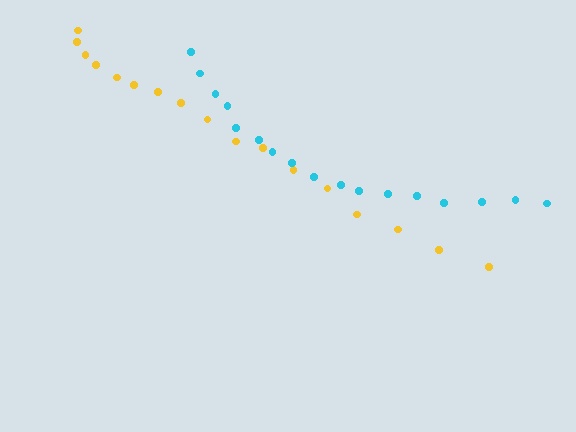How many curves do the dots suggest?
There are 2 distinct paths.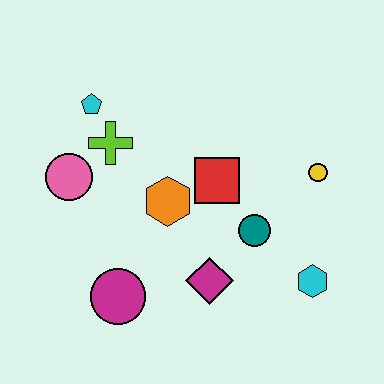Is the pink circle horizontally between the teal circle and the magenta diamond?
No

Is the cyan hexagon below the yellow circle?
Yes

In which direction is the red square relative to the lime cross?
The red square is to the right of the lime cross.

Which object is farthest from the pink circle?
The cyan hexagon is farthest from the pink circle.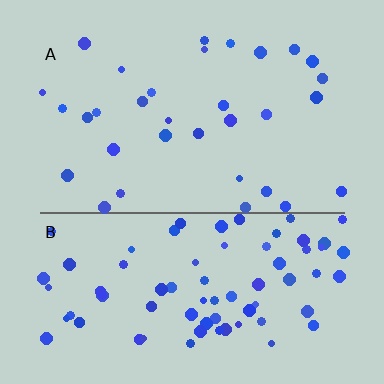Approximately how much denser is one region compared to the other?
Approximately 2.4× — region B over region A.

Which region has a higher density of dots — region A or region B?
B (the bottom).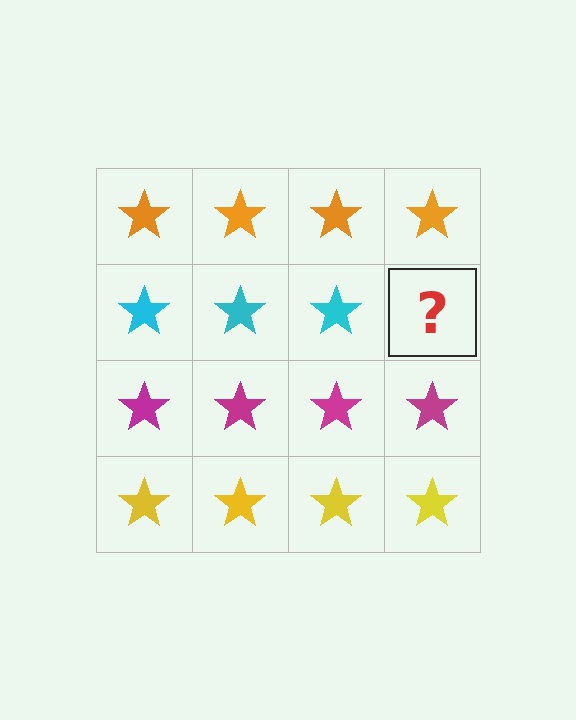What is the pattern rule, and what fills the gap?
The rule is that each row has a consistent color. The gap should be filled with a cyan star.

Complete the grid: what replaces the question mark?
The question mark should be replaced with a cyan star.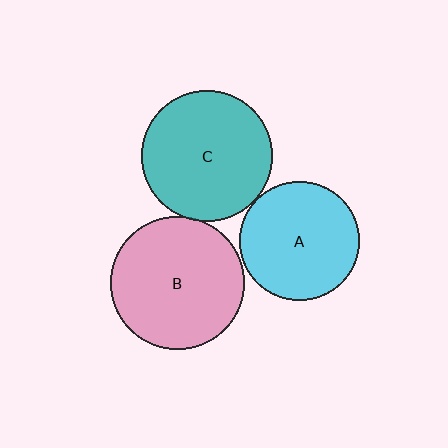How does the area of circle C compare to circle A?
Approximately 1.2 times.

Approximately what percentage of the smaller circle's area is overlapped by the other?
Approximately 5%.